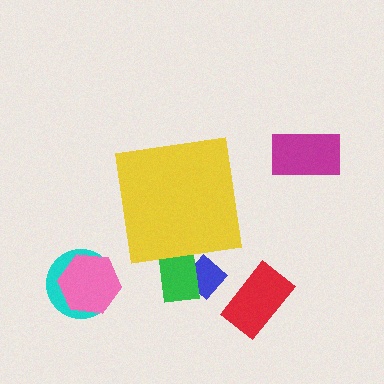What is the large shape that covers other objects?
A yellow square.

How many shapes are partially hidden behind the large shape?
2 shapes are partially hidden.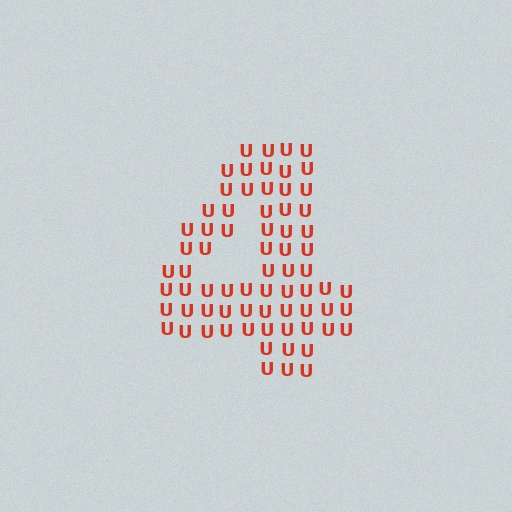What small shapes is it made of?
It is made of small letter U's.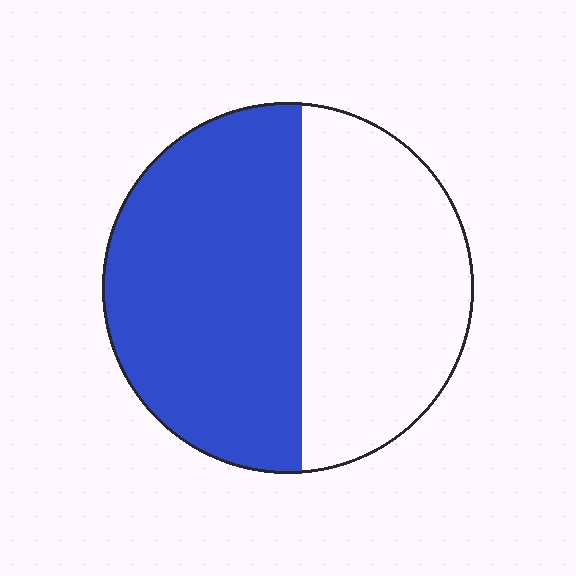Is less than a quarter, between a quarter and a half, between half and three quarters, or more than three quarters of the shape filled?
Between half and three quarters.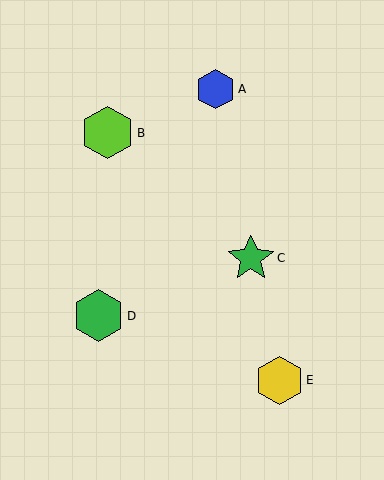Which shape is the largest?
The lime hexagon (labeled B) is the largest.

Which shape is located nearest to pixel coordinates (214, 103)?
The blue hexagon (labeled A) at (216, 89) is nearest to that location.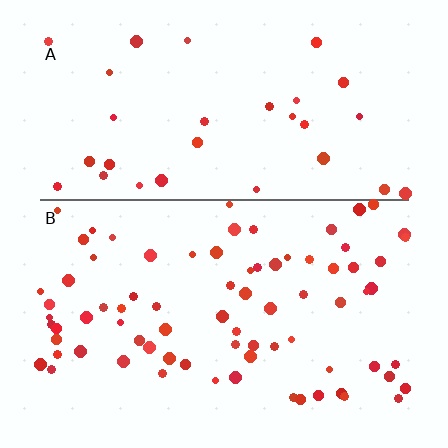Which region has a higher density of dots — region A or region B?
B (the bottom).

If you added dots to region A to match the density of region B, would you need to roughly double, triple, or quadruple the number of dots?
Approximately double.